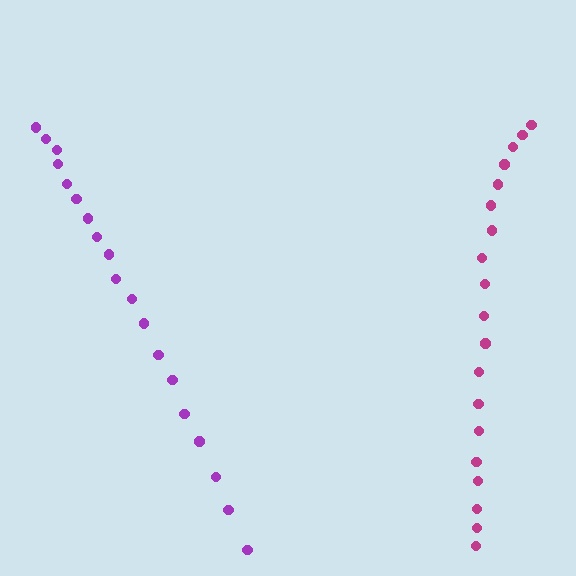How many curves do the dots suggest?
There are 2 distinct paths.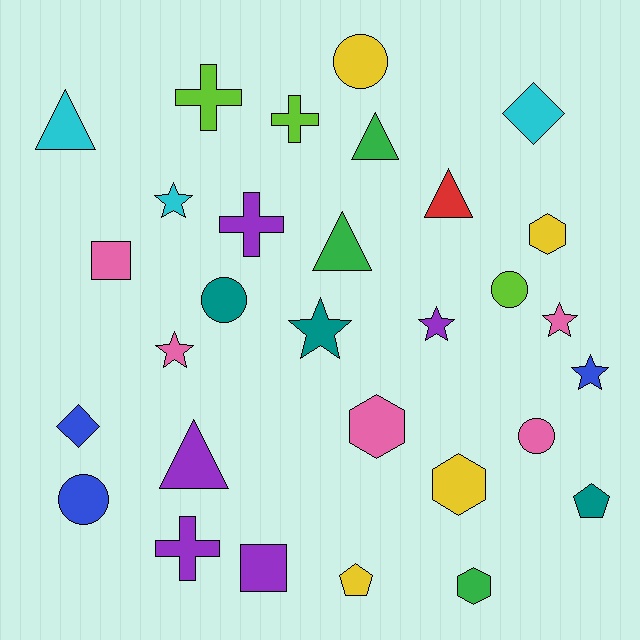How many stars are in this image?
There are 6 stars.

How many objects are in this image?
There are 30 objects.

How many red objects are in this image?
There is 1 red object.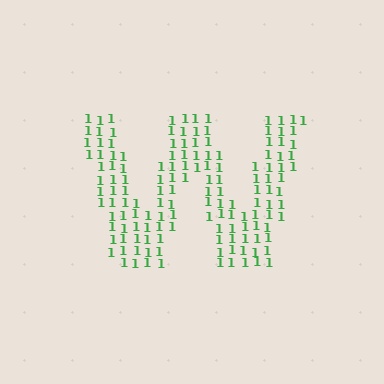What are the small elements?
The small elements are digit 1's.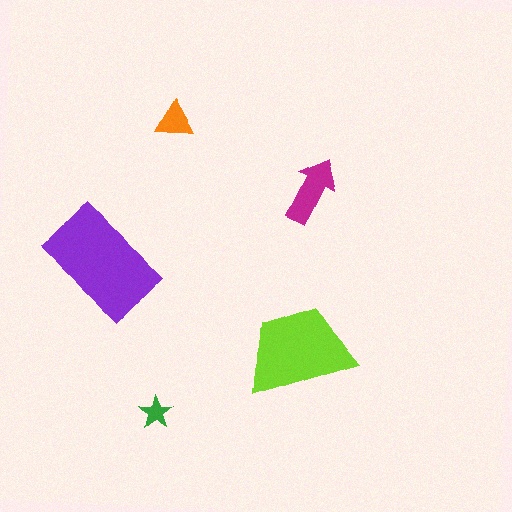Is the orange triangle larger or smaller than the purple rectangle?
Smaller.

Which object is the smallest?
The green star.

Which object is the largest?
The purple rectangle.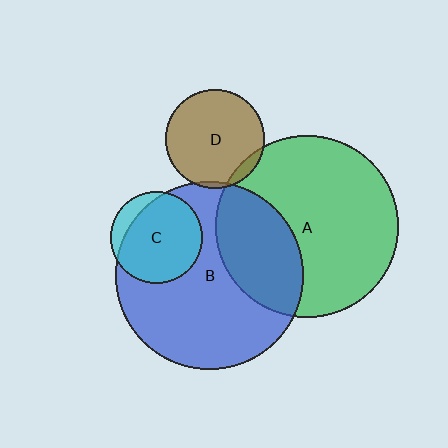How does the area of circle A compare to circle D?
Approximately 3.3 times.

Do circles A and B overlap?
Yes.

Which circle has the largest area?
Circle B (blue).